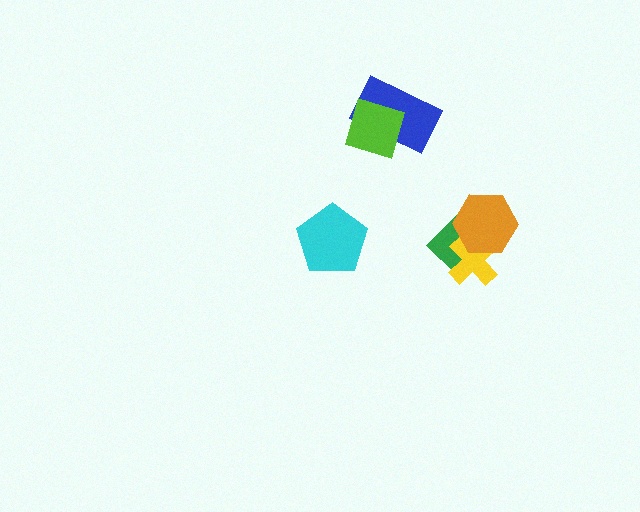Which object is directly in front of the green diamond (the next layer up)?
The yellow cross is directly in front of the green diamond.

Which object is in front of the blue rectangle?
The lime diamond is in front of the blue rectangle.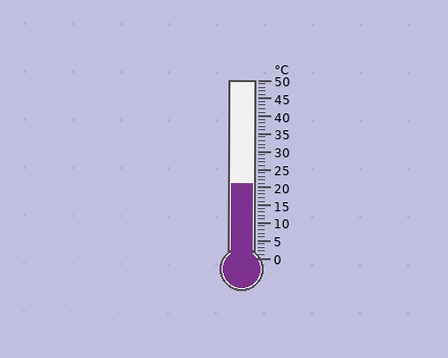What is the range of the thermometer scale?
The thermometer scale ranges from 0°C to 50°C.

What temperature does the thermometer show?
The thermometer shows approximately 21°C.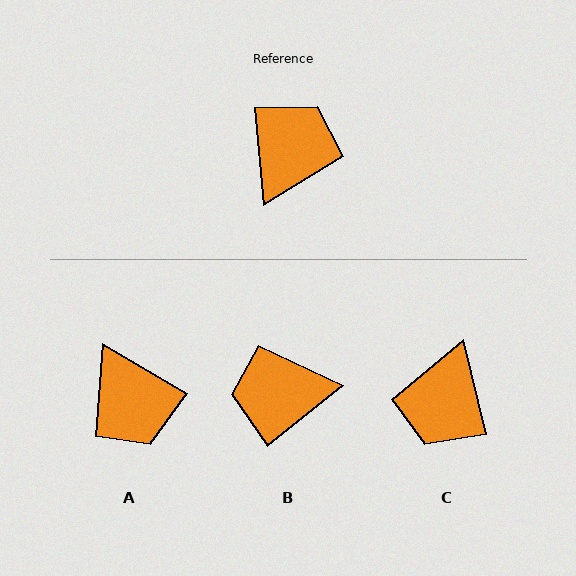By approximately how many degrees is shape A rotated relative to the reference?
Approximately 126 degrees clockwise.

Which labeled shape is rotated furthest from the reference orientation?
C, about 171 degrees away.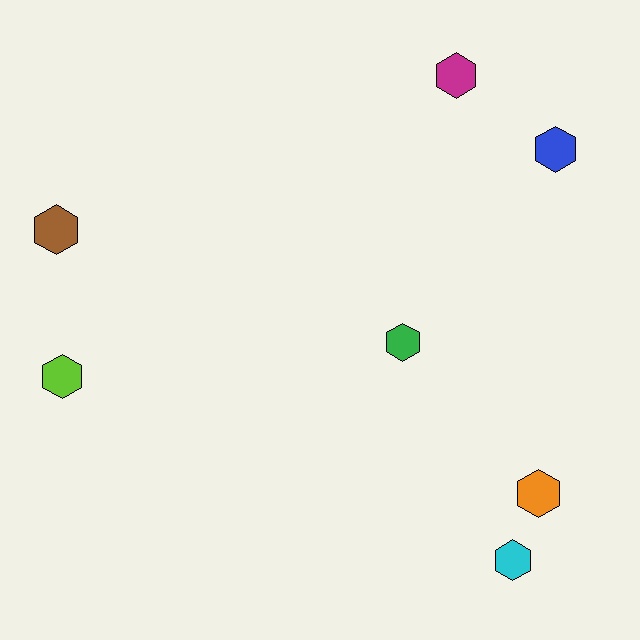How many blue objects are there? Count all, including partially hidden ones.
There is 1 blue object.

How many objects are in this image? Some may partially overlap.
There are 7 objects.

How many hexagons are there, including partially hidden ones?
There are 7 hexagons.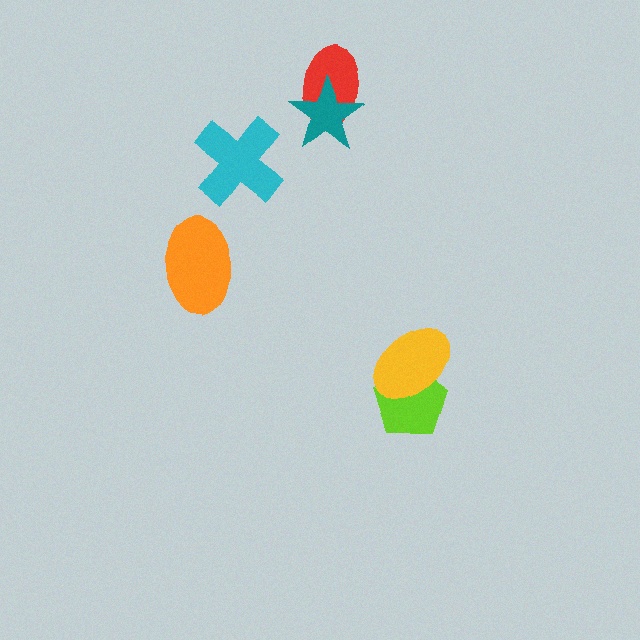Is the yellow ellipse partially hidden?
No, no other shape covers it.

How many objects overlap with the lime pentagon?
1 object overlaps with the lime pentagon.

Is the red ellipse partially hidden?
Yes, it is partially covered by another shape.